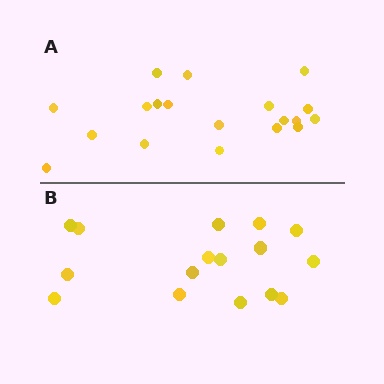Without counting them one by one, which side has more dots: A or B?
Region A (the top region) has more dots.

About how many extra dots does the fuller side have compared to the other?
Region A has just a few more — roughly 2 or 3 more dots than region B.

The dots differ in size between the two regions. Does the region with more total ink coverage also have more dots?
No. Region B has more total ink coverage because its dots are larger, but region A actually contains more individual dots. Total area can be misleading — the number of items is what matters here.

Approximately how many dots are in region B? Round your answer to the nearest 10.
About 20 dots. (The exact count is 16, which rounds to 20.)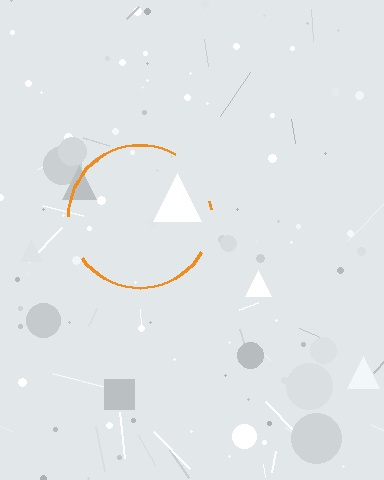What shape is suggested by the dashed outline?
The dashed outline suggests a circle.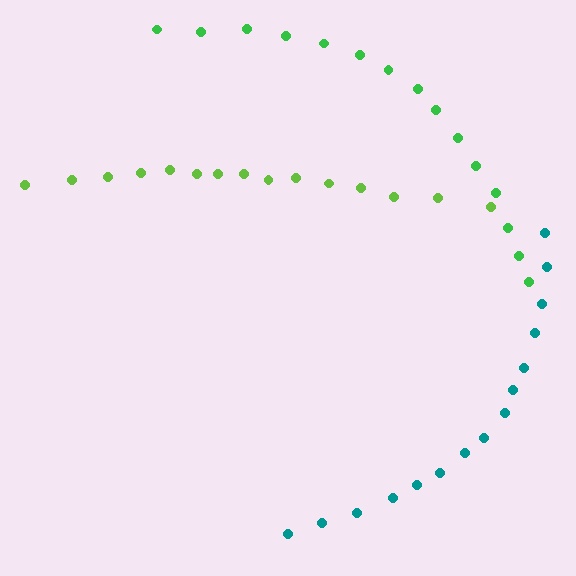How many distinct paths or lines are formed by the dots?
There are 3 distinct paths.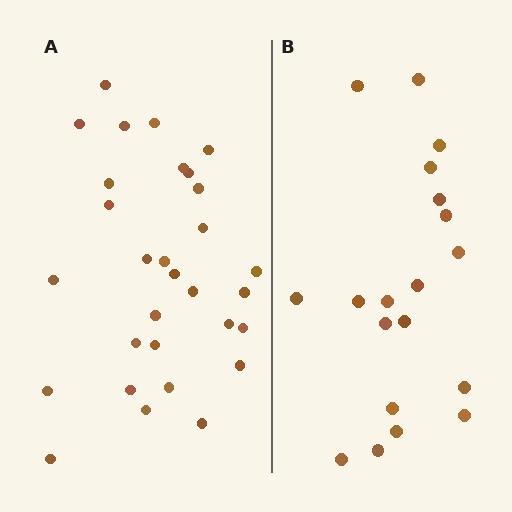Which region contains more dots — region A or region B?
Region A (the left region) has more dots.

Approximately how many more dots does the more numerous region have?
Region A has roughly 12 or so more dots than region B.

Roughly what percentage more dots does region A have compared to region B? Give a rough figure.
About 60% more.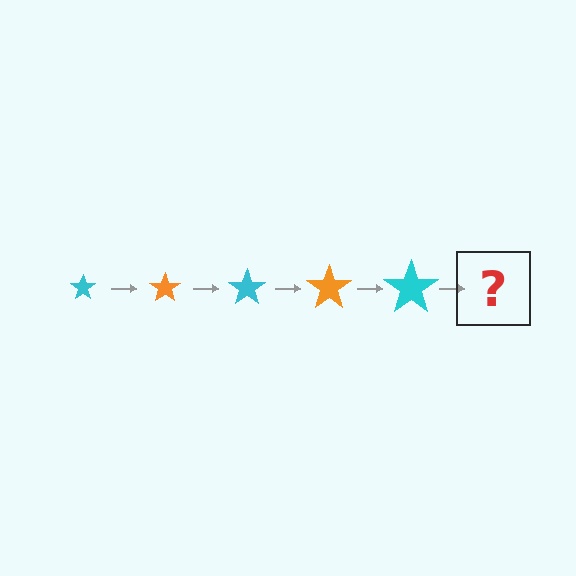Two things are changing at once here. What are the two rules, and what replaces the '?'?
The two rules are that the star grows larger each step and the color cycles through cyan and orange. The '?' should be an orange star, larger than the previous one.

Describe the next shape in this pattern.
It should be an orange star, larger than the previous one.